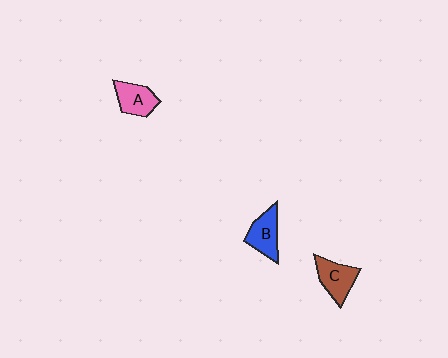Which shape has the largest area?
Shape C (brown).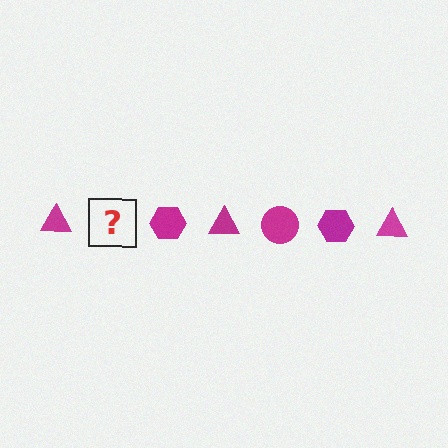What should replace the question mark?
The question mark should be replaced with a magenta circle.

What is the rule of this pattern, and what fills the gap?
The rule is that the pattern cycles through triangle, circle, hexagon shapes in magenta. The gap should be filled with a magenta circle.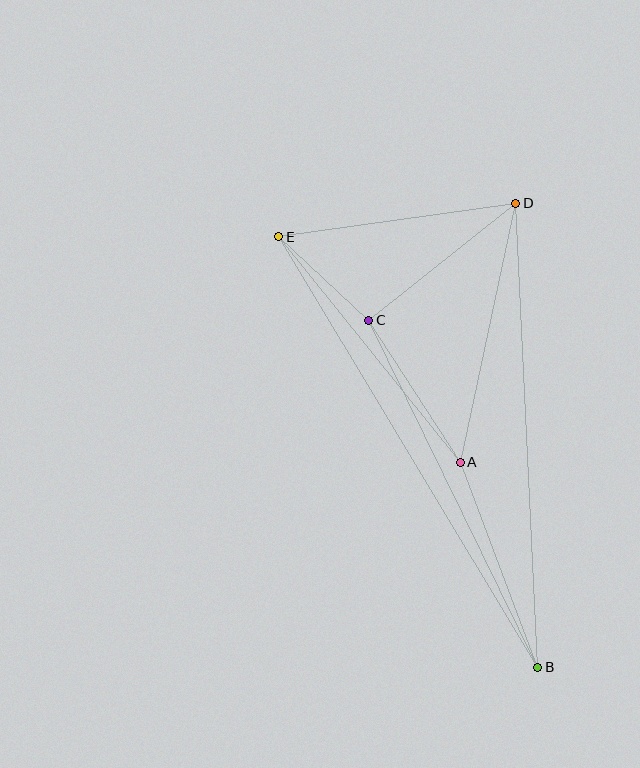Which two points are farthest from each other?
Points B and E are farthest from each other.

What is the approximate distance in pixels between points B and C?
The distance between B and C is approximately 386 pixels.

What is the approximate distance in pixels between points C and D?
The distance between C and D is approximately 188 pixels.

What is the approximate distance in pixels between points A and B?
The distance between A and B is approximately 219 pixels.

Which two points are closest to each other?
Points C and E are closest to each other.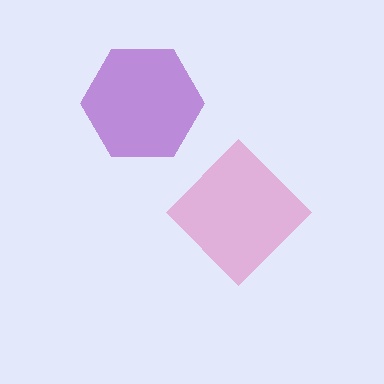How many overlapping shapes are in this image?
There are 2 overlapping shapes in the image.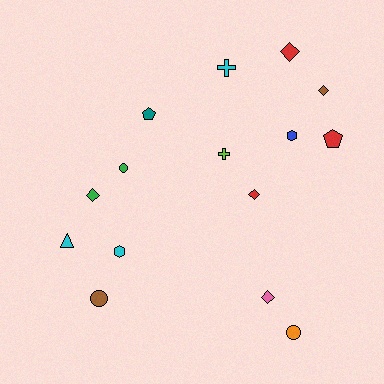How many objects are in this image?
There are 15 objects.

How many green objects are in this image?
There are 2 green objects.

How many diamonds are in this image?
There are 5 diamonds.